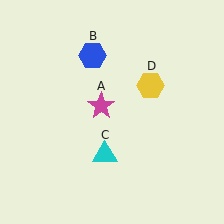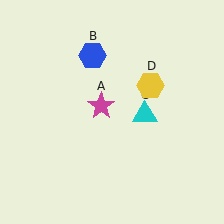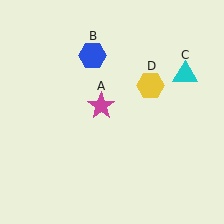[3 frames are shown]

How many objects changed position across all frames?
1 object changed position: cyan triangle (object C).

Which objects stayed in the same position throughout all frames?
Magenta star (object A) and blue hexagon (object B) and yellow hexagon (object D) remained stationary.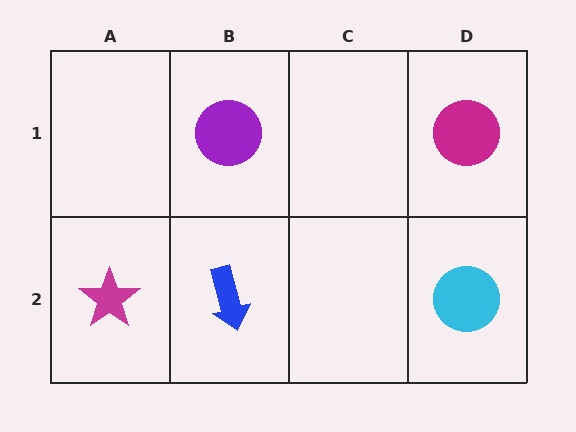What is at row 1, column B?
A purple circle.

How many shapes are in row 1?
2 shapes.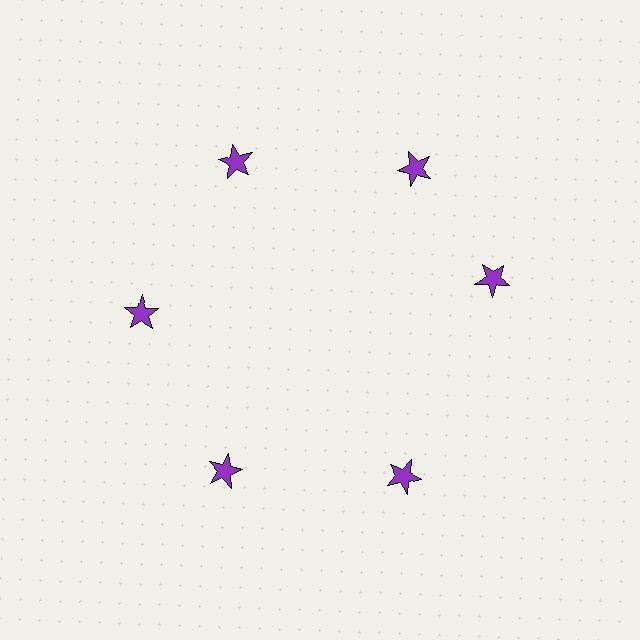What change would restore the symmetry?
The symmetry would be restored by rotating it back into even spacing with its neighbors so that all 6 stars sit at equal angles and equal distance from the center.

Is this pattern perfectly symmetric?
No. The 6 purple stars are arranged in a ring, but one element near the 3 o'clock position is rotated out of alignment along the ring, breaking the 6-fold rotational symmetry.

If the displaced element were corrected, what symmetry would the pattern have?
It would have 6-fold rotational symmetry — the pattern would map onto itself every 60 degrees.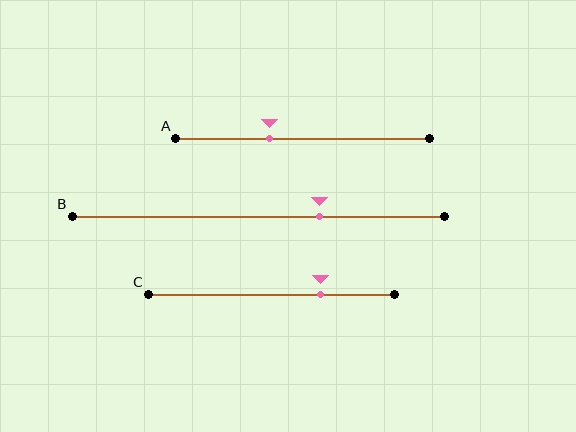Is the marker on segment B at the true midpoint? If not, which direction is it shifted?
No, the marker on segment B is shifted to the right by about 16% of the segment length.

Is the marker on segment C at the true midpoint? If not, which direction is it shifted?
No, the marker on segment C is shifted to the right by about 20% of the segment length.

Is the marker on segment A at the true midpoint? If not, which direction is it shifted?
No, the marker on segment A is shifted to the left by about 13% of the segment length.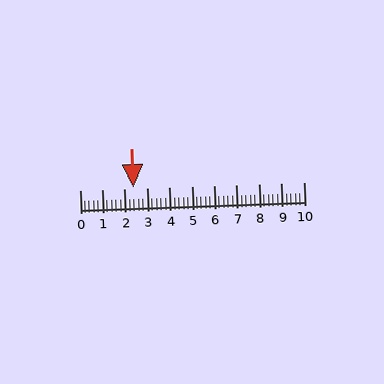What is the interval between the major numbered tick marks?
The major tick marks are spaced 1 units apart.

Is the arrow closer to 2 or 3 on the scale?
The arrow is closer to 2.